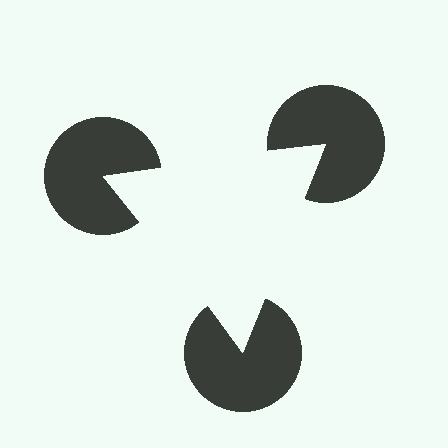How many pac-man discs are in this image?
There are 3 — one at each vertex of the illusory triangle.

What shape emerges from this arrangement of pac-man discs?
An illusory triangle — its edges are inferred from the aligned wedge cuts in the pac-man discs, not physically drawn.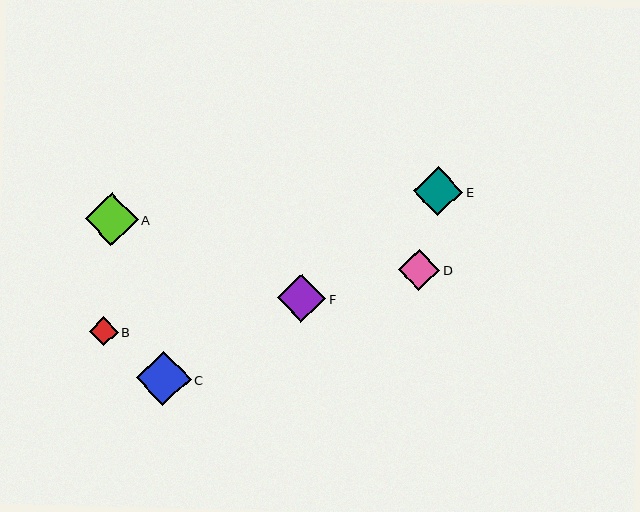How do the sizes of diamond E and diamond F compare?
Diamond E and diamond F are approximately the same size.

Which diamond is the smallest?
Diamond B is the smallest with a size of approximately 29 pixels.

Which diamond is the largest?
Diamond C is the largest with a size of approximately 54 pixels.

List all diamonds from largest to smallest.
From largest to smallest: C, A, E, F, D, B.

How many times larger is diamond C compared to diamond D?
Diamond C is approximately 1.3 times the size of diamond D.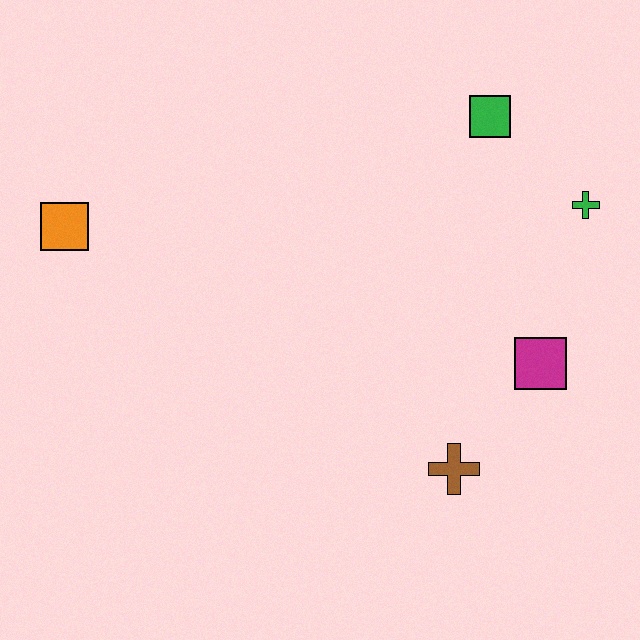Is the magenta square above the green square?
No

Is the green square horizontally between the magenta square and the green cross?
No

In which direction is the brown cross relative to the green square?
The brown cross is below the green square.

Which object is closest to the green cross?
The green square is closest to the green cross.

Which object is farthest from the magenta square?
The orange square is farthest from the magenta square.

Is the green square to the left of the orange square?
No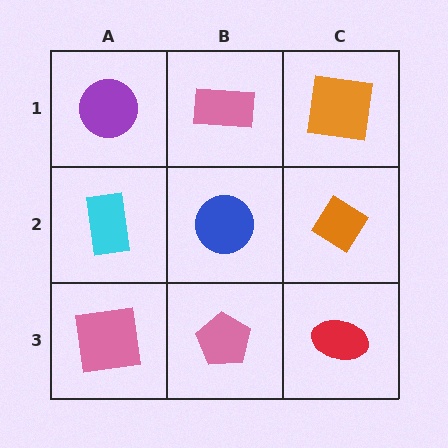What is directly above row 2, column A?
A purple circle.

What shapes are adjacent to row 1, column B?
A blue circle (row 2, column B), a purple circle (row 1, column A), an orange square (row 1, column C).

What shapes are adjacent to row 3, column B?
A blue circle (row 2, column B), a pink square (row 3, column A), a red ellipse (row 3, column C).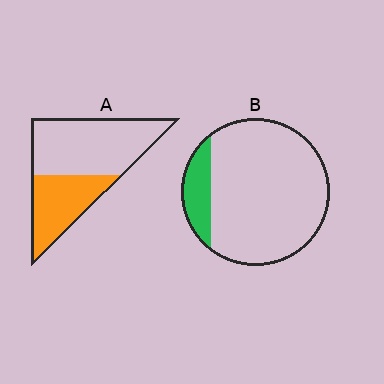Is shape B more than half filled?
No.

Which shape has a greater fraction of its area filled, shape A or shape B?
Shape A.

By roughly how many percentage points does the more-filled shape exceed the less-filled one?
By roughly 25 percentage points (A over B).